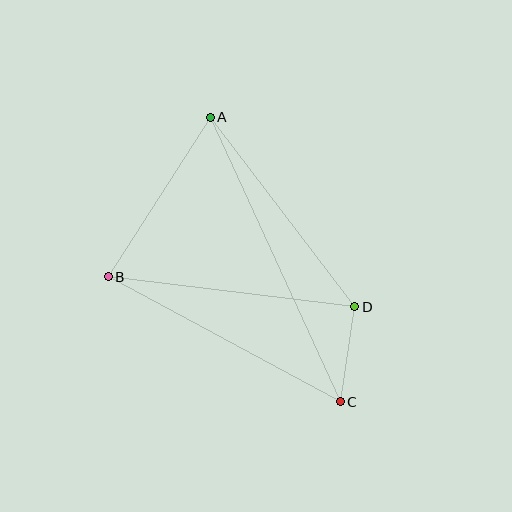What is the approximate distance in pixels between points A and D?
The distance between A and D is approximately 238 pixels.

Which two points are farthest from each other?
Points A and C are farthest from each other.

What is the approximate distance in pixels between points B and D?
The distance between B and D is approximately 248 pixels.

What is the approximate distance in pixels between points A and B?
The distance between A and B is approximately 189 pixels.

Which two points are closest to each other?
Points C and D are closest to each other.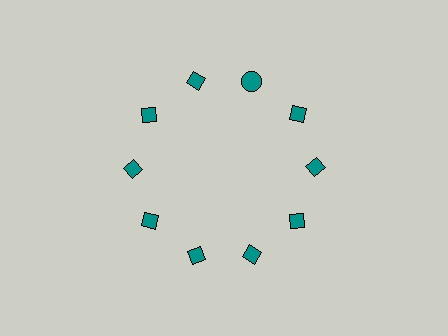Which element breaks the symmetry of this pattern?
The teal circle at roughly the 1 o'clock position breaks the symmetry. All other shapes are teal diamonds.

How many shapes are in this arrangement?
There are 10 shapes arranged in a ring pattern.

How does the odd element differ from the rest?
It has a different shape: circle instead of diamond.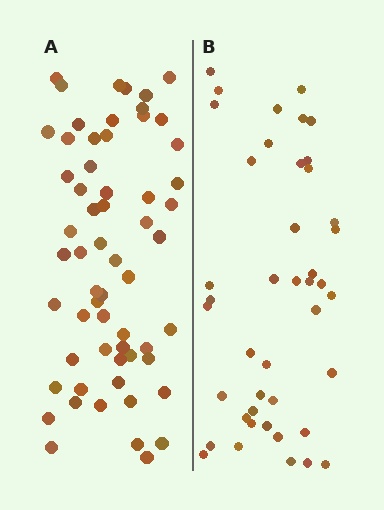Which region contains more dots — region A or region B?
Region A (the left region) has more dots.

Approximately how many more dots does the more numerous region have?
Region A has approximately 15 more dots than region B.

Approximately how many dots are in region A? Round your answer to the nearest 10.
About 60 dots.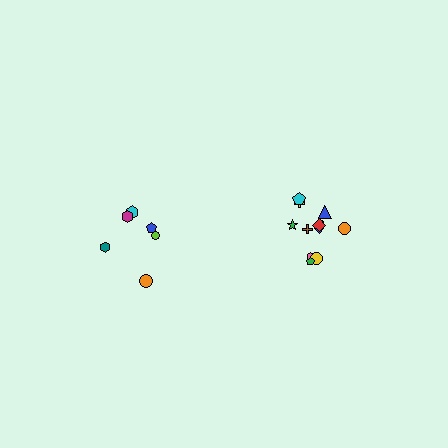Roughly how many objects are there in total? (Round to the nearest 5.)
Roughly 20 objects in total.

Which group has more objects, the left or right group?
The right group.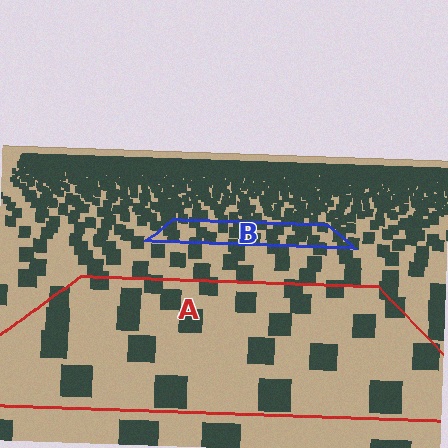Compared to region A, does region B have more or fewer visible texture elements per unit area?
Region B has more texture elements per unit area — they are packed more densely because it is farther away.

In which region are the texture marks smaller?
The texture marks are smaller in region B, because it is farther away.